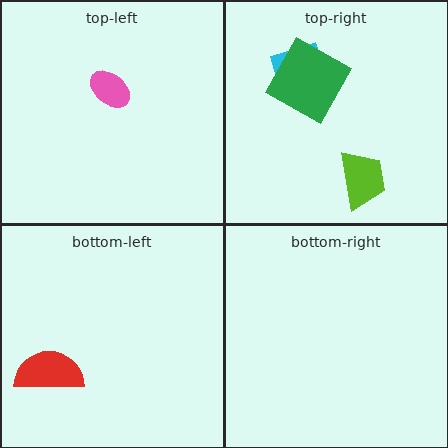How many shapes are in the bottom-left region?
1.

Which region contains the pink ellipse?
The top-left region.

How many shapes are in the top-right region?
3.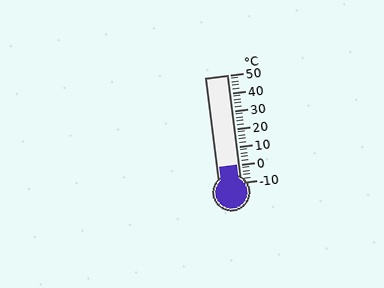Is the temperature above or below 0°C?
The temperature is at 0°C.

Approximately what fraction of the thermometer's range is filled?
The thermometer is filled to approximately 15% of its range.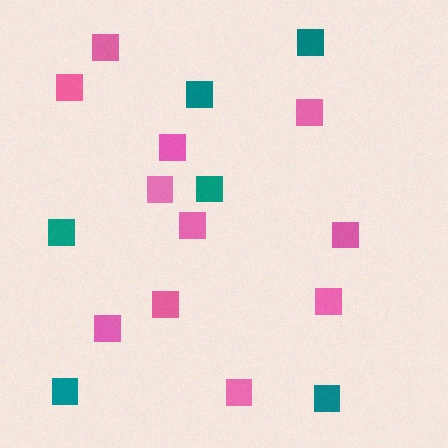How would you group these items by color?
There are 2 groups: one group of teal squares (6) and one group of pink squares (11).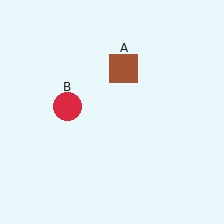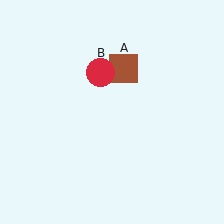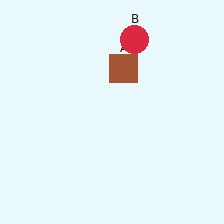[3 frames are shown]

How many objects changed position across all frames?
1 object changed position: red circle (object B).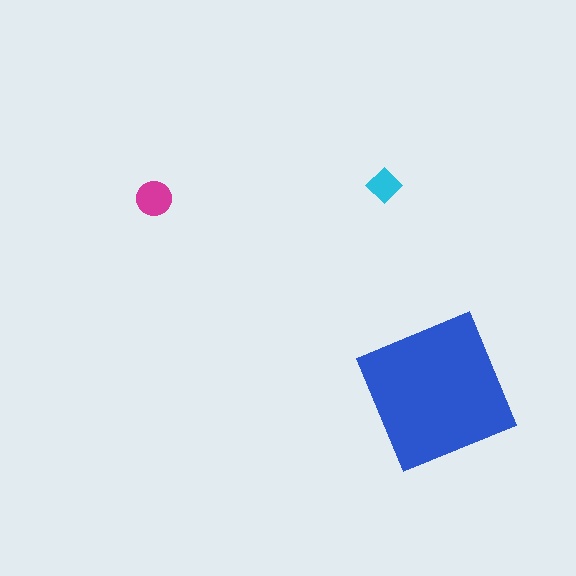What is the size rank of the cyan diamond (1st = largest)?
3rd.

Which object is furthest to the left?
The magenta circle is leftmost.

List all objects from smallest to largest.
The cyan diamond, the magenta circle, the blue square.